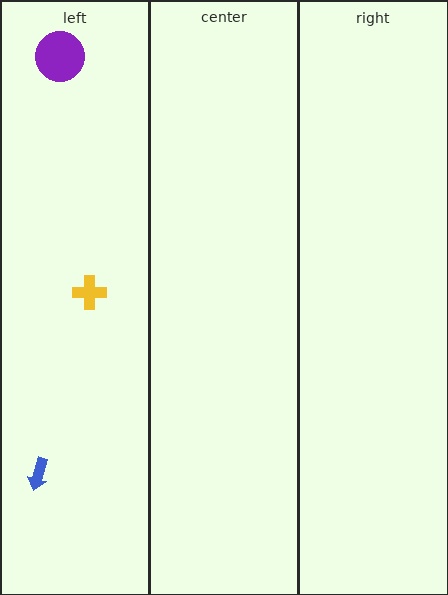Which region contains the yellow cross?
The left region.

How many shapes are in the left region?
3.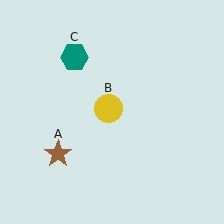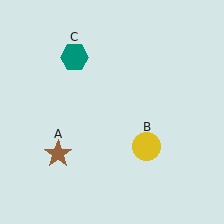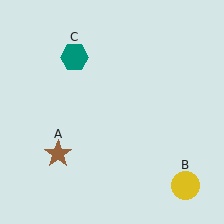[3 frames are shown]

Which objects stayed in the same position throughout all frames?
Brown star (object A) and teal hexagon (object C) remained stationary.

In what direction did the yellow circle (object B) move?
The yellow circle (object B) moved down and to the right.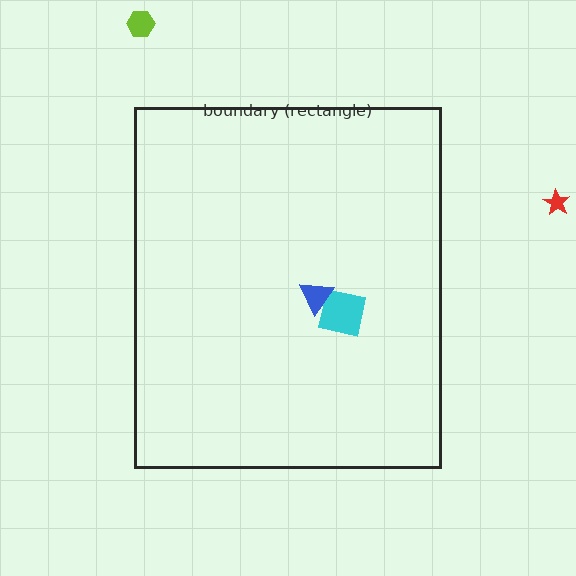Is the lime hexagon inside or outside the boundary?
Outside.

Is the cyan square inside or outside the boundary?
Inside.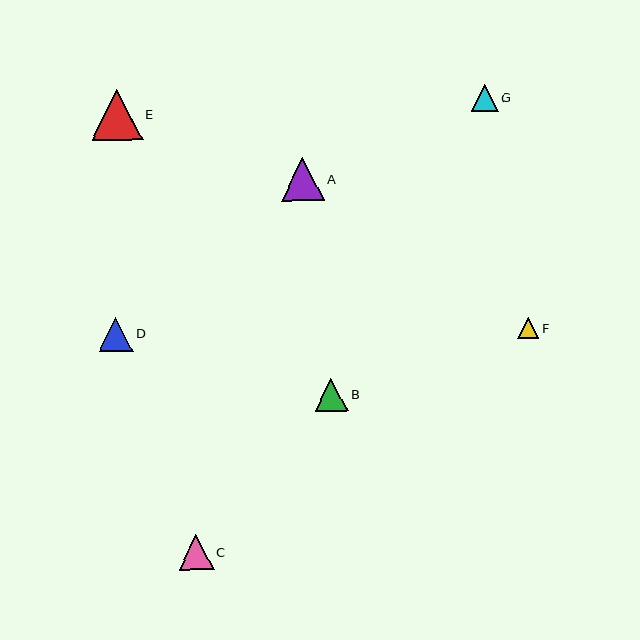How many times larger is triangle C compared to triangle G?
Triangle C is approximately 1.3 times the size of triangle G.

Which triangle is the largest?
Triangle E is the largest with a size of approximately 51 pixels.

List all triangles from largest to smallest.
From largest to smallest: E, A, D, C, B, G, F.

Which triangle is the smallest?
Triangle F is the smallest with a size of approximately 21 pixels.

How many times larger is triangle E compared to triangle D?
Triangle E is approximately 1.5 times the size of triangle D.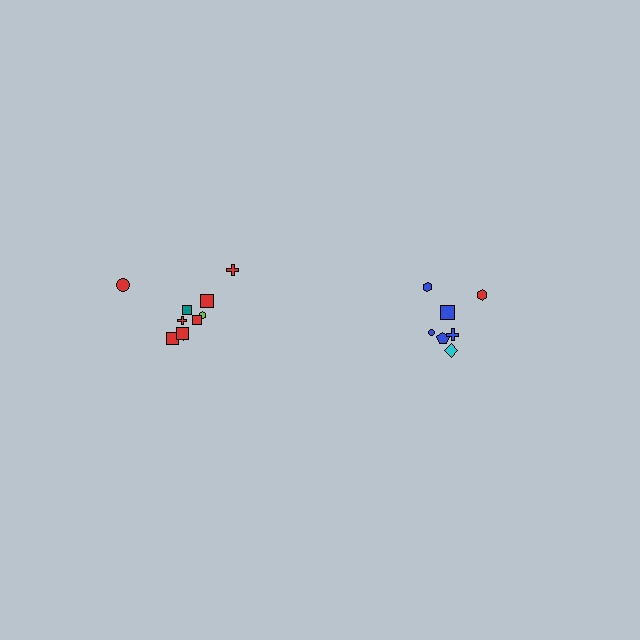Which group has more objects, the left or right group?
The left group.